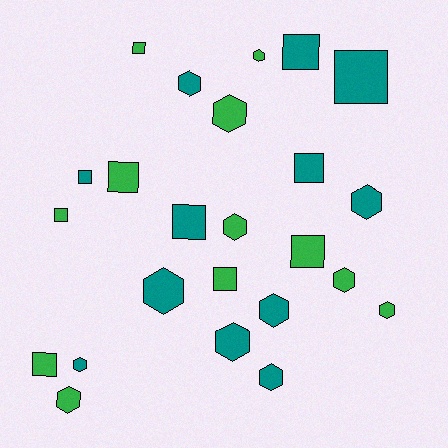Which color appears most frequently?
Green, with 12 objects.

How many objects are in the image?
There are 24 objects.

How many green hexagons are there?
There are 6 green hexagons.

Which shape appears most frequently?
Hexagon, with 13 objects.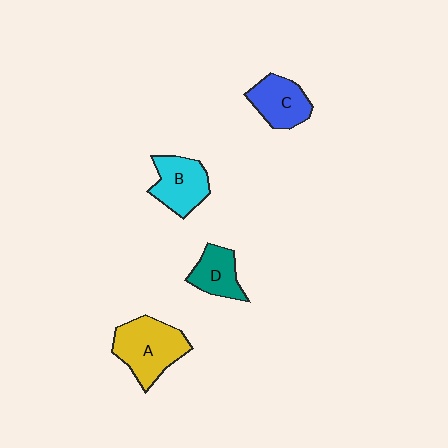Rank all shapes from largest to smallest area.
From largest to smallest: A (yellow), B (cyan), C (blue), D (teal).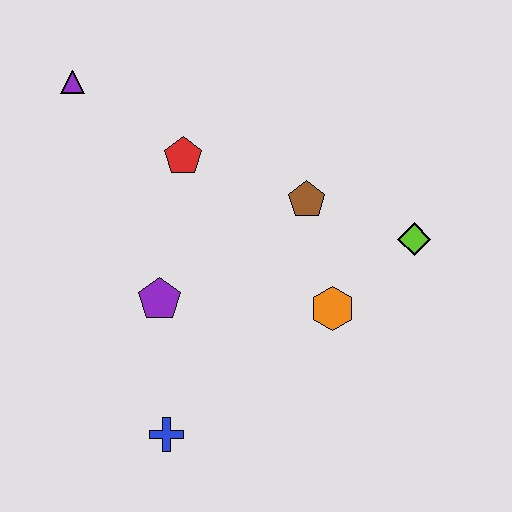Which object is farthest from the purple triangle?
The lime diamond is farthest from the purple triangle.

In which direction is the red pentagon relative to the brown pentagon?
The red pentagon is to the left of the brown pentagon.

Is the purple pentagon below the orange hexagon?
No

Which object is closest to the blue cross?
The purple pentagon is closest to the blue cross.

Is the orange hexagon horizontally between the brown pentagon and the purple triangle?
No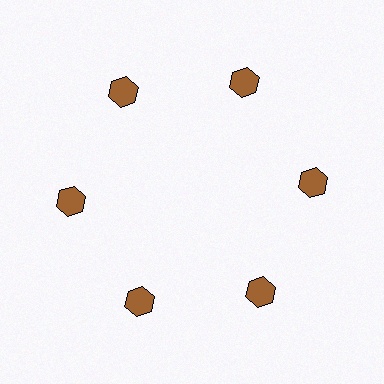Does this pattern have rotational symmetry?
Yes, this pattern has 6-fold rotational symmetry. It looks the same after rotating 60 degrees around the center.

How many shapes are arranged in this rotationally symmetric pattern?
There are 6 shapes, arranged in 6 groups of 1.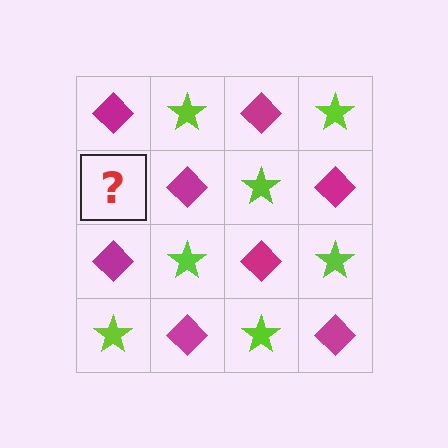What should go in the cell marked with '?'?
The missing cell should contain a lime star.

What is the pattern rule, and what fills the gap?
The rule is that it alternates magenta diamond and lime star in a checkerboard pattern. The gap should be filled with a lime star.